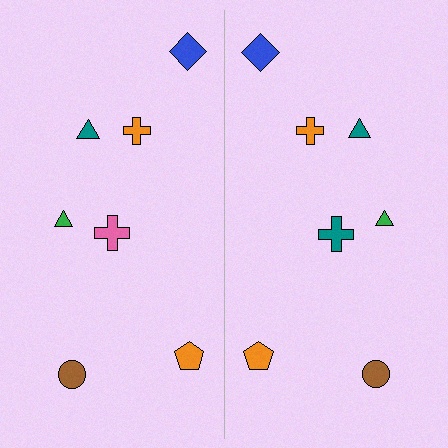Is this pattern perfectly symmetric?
No, the pattern is not perfectly symmetric. The teal cross on the right side breaks the symmetry — its mirror counterpart is pink.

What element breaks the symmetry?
The teal cross on the right side breaks the symmetry — its mirror counterpart is pink.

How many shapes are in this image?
There are 14 shapes in this image.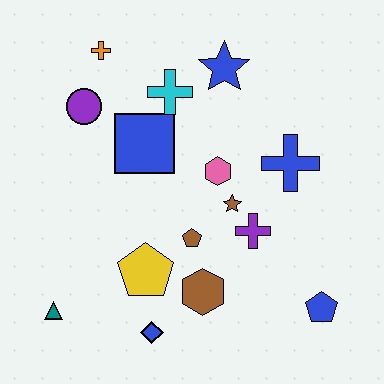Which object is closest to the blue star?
The cyan cross is closest to the blue star.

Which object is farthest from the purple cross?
The orange cross is farthest from the purple cross.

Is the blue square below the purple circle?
Yes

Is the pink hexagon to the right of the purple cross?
No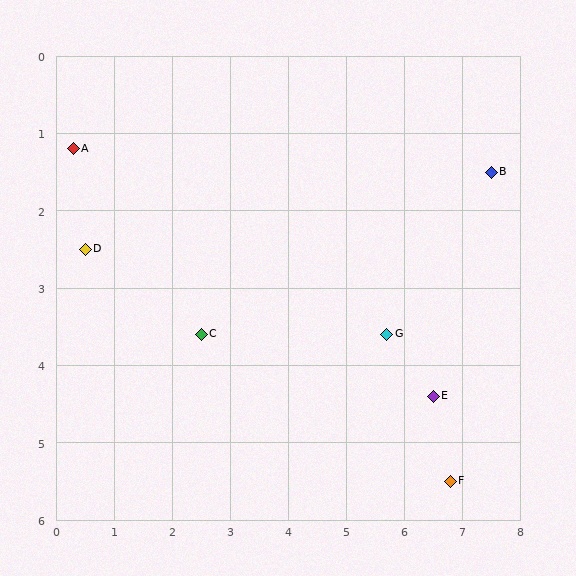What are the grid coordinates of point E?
Point E is at approximately (6.5, 4.4).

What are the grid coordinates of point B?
Point B is at approximately (7.5, 1.5).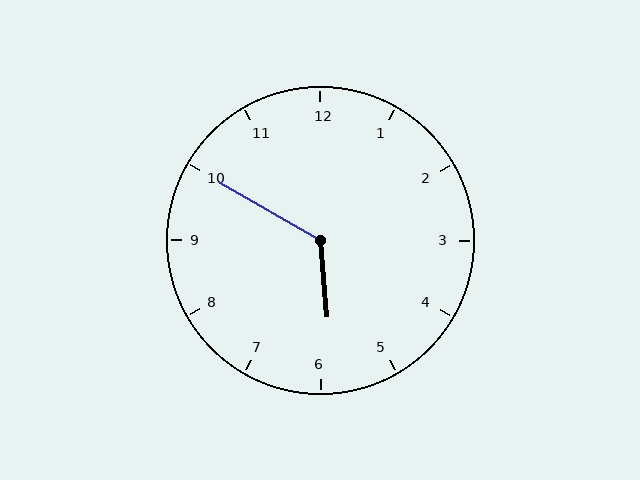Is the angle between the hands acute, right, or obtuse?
It is obtuse.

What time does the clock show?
5:50.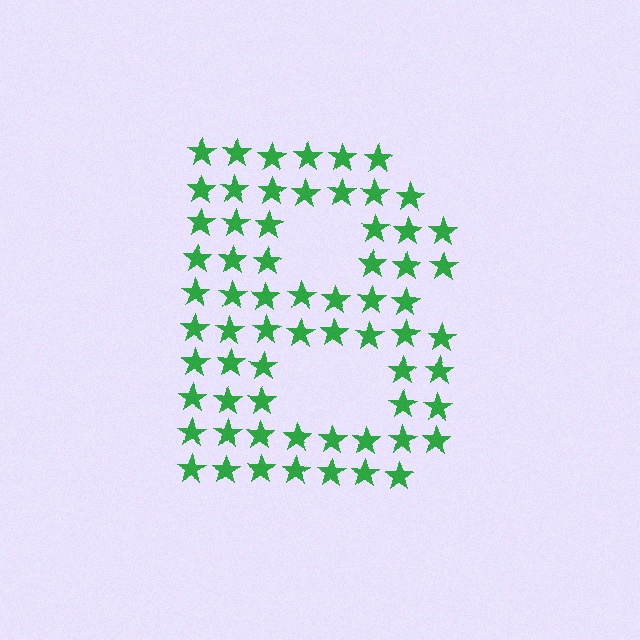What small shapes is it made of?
It is made of small stars.